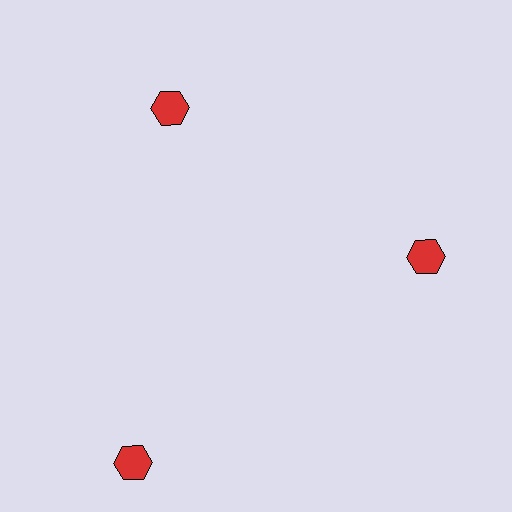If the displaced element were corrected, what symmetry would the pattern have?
It would have 3-fold rotational symmetry — the pattern would map onto itself every 120 degrees.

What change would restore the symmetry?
The symmetry would be restored by moving it inward, back onto the ring so that all 3 hexagons sit at equal angles and equal distance from the center.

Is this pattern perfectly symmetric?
No. The 3 red hexagons are arranged in a ring, but one element near the 7 o'clock position is pushed outward from the center, breaking the 3-fold rotational symmetry.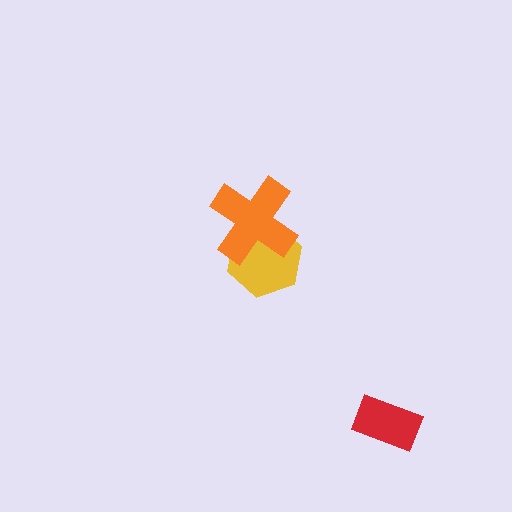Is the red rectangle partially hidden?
No, no other shape covers it.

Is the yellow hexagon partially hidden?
Yes, it is partially covered by another shape.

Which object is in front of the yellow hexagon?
The orange cross is in front of the yellow hexagon.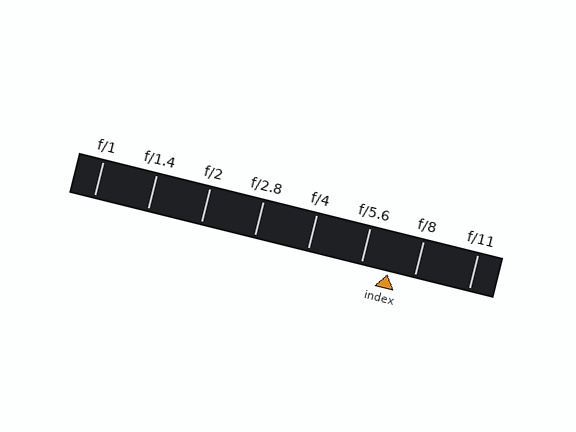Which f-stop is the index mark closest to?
The index mark is closest to f/8.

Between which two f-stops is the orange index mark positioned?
The index mark is between f/5.6 and f/8.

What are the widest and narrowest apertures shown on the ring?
The widest aperture shown is f/1 and the narrowest is f/11.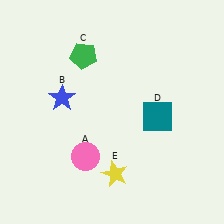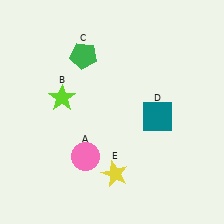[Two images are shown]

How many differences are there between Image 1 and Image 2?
There is 1 difference between the two images.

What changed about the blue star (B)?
In Image 1, B is blue. In Image 2, it changed to lime.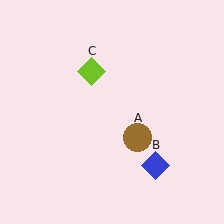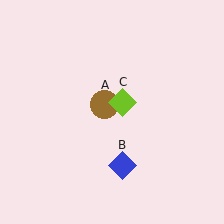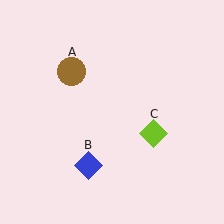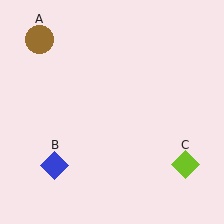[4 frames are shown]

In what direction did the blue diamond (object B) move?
The blue diamond (object B) moved left.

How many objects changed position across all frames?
3 objects changed position: brown circle (object A), blue diamond (object B), lime diamond (object C).